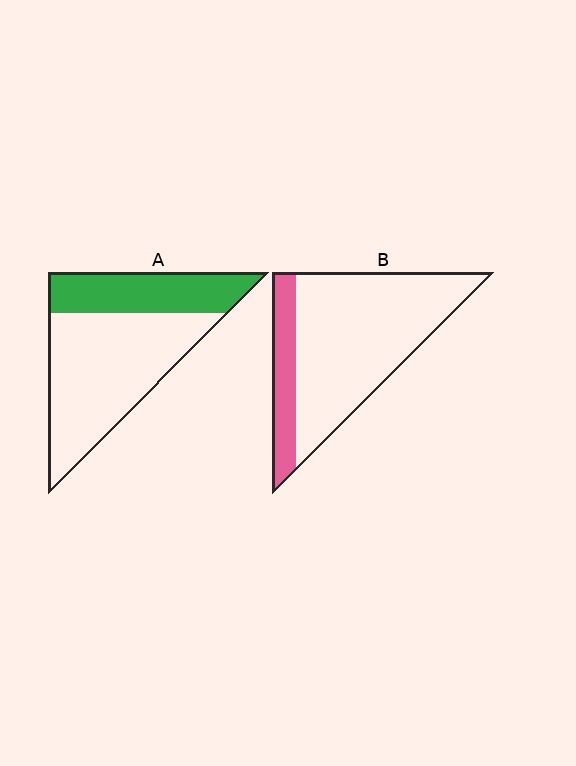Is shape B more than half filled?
No.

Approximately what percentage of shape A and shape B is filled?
A is approximately 35% and B is approximately 20%.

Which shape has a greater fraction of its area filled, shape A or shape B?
Shape A.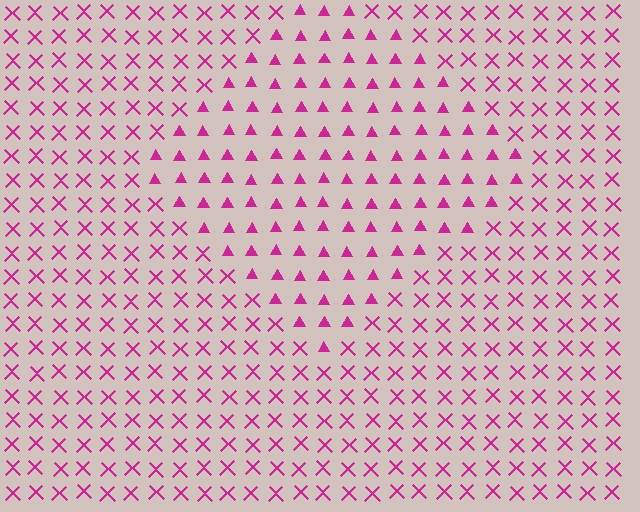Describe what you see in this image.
The image is filled with small magenta elements arranged in a uniform grid. A diamond-shaped region contains triangles, while the surrounding area contains X marks. The boundary is defined purely by the change in element shape.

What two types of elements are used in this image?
The image uses triangles inside the diamond region and X marks outside it.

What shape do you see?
I see a diamond.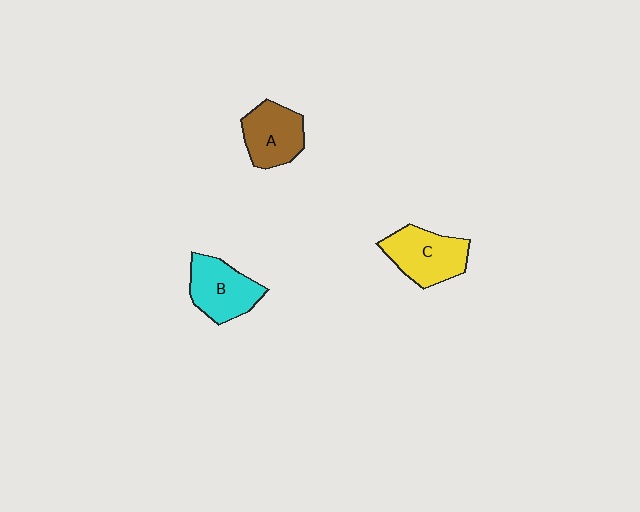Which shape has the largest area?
Shape C (yellow).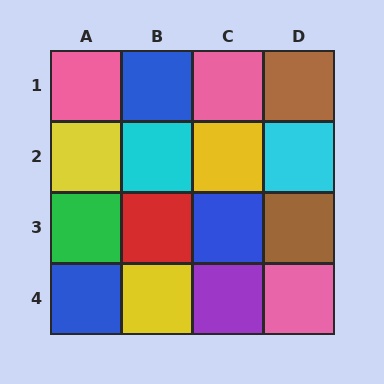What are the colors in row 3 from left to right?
Green, red, blue, brown.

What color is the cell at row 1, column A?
Pink.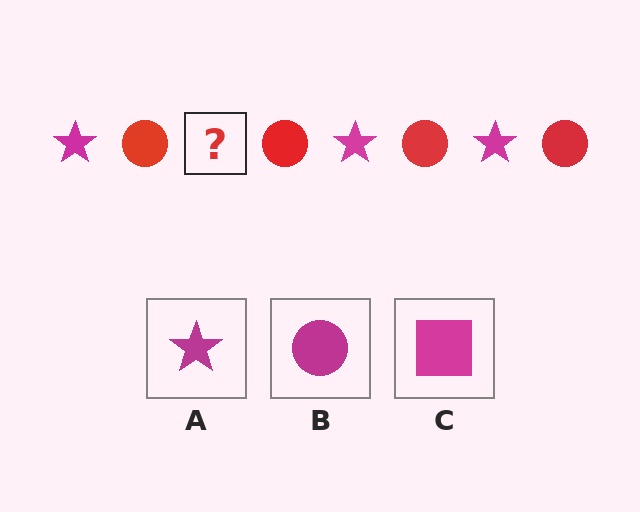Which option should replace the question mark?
Option A.